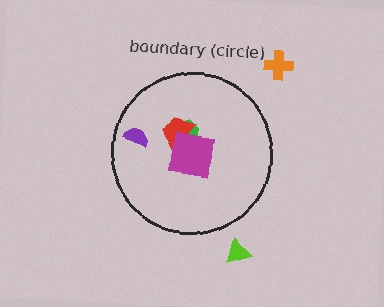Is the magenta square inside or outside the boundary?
Inside.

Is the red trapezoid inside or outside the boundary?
Inside.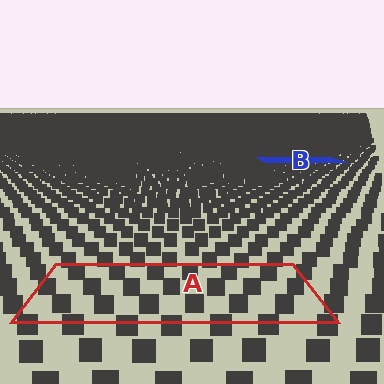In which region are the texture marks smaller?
The texture marks are smaller in region B, because it is farther away.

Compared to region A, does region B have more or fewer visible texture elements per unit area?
Region B has more texture elements per unit area — they are packed more densely because it is farther away.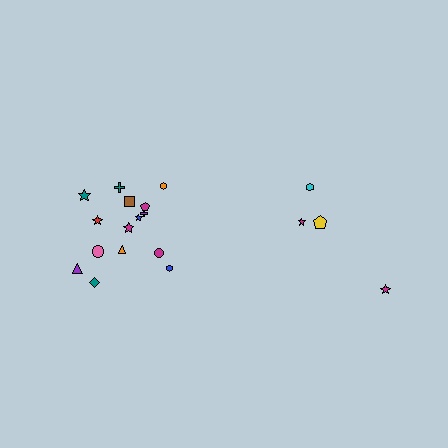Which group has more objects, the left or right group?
The left group.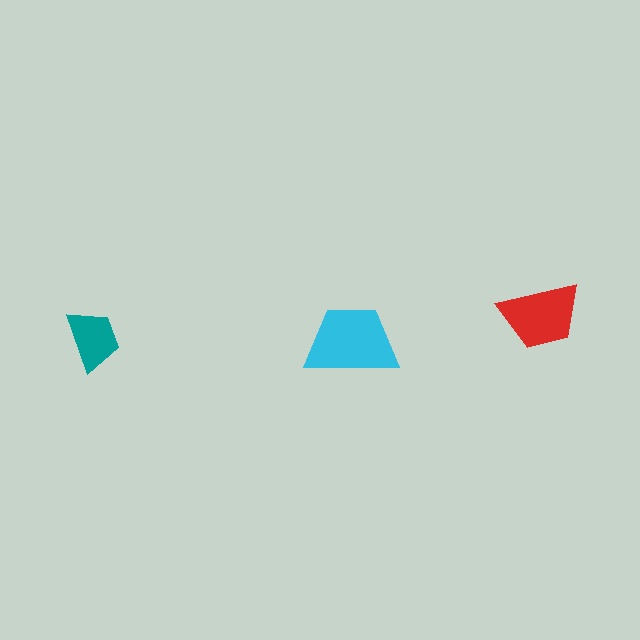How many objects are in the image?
There are 3 objects in the image.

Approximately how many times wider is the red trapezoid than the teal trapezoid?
About 1.5 times wider.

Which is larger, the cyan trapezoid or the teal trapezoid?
The cyan one.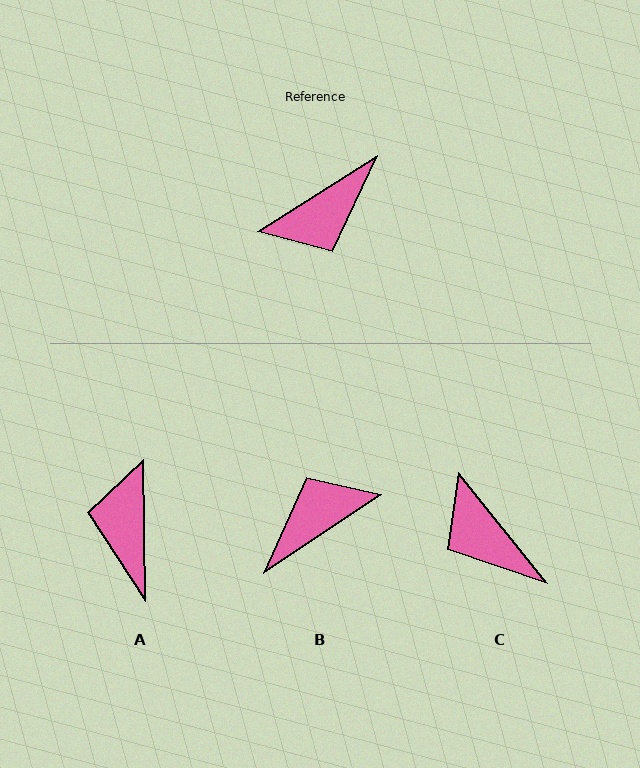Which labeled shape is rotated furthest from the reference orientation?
B, about 178 degrees away.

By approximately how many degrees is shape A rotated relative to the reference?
Approximately 122 degrees clockwise.